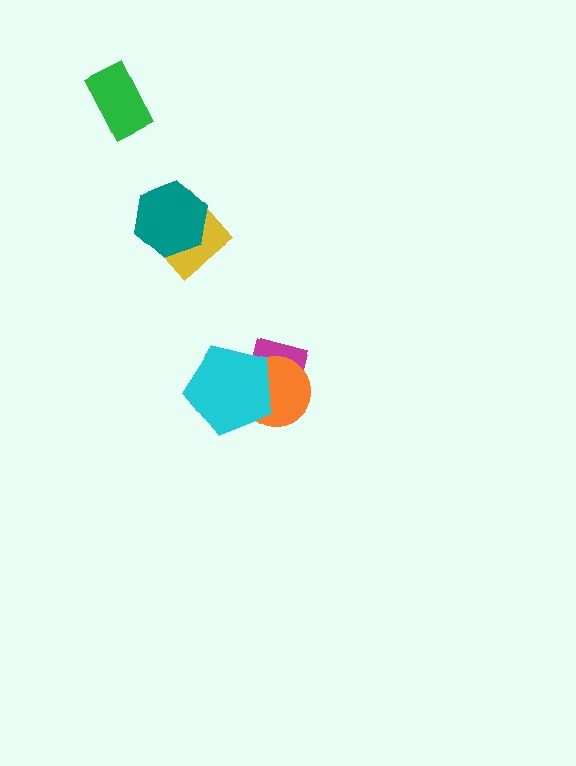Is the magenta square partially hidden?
Yes, it is partially covered by another shape.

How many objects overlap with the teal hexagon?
1 object overlaps with the teal hexagon.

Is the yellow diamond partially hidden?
Yes, it is partially covered by another shape.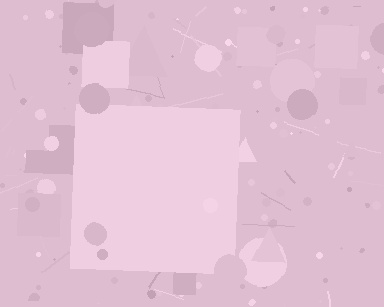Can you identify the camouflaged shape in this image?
The camouflaged shape is a square.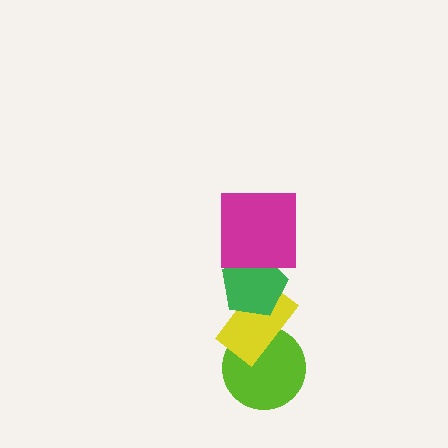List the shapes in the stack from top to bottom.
From top to bottom: the magenta square, the green pentagon, the yellow rectangle, the lime circle.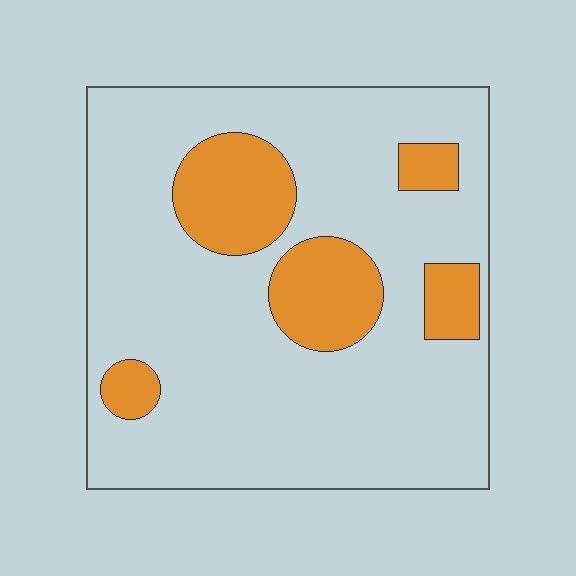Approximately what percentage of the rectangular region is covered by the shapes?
Approximately 20%.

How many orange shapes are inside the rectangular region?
5.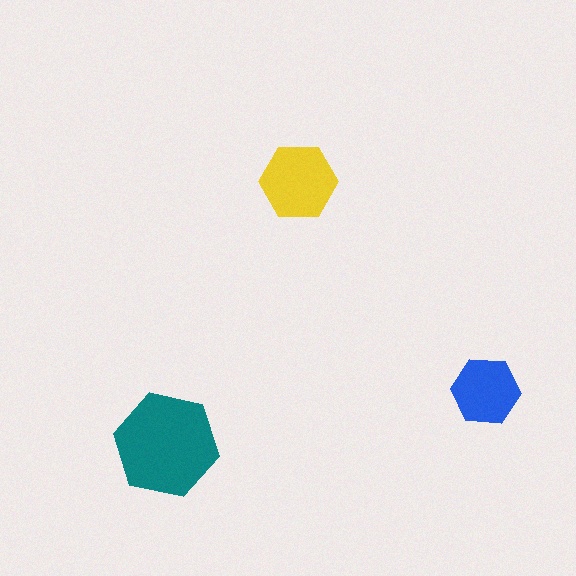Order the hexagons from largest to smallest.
the teal one, the yellow one, the blue one.